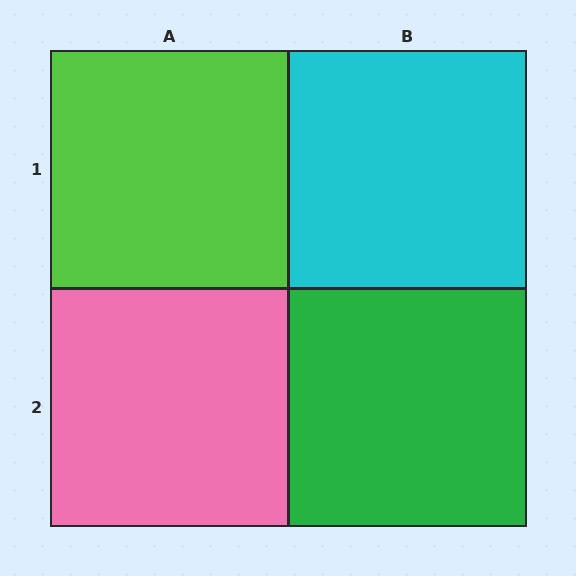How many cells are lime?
1 cell is lime.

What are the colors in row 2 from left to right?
Pink, green.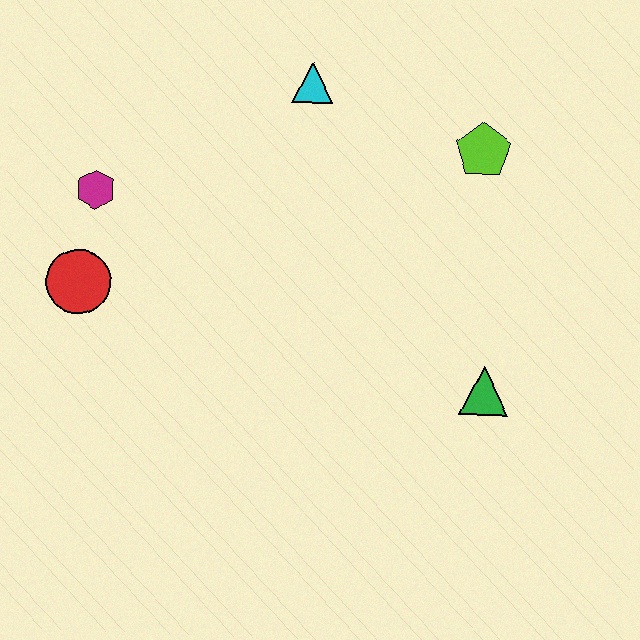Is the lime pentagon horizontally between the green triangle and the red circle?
Yes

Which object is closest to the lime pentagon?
The cyan triangle is closest to the lime pentagon.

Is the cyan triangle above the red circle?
Yes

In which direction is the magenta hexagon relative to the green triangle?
The magenta hexagon is to the left of the green triangle.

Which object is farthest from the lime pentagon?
The red circle is farthest from the lime pentagon.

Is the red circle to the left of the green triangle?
Yes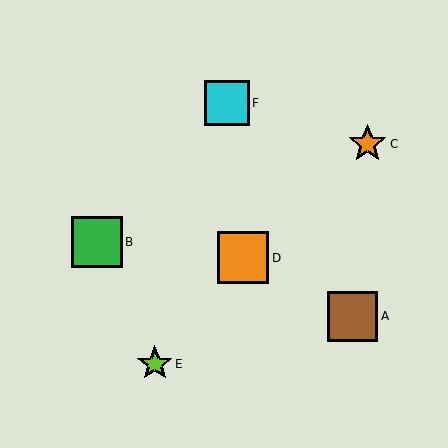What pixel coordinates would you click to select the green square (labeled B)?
Click at (97, 242) to select the green square B.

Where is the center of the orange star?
The center of the orange star is at (367, 144).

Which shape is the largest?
The orange square (labeled D) is the largest.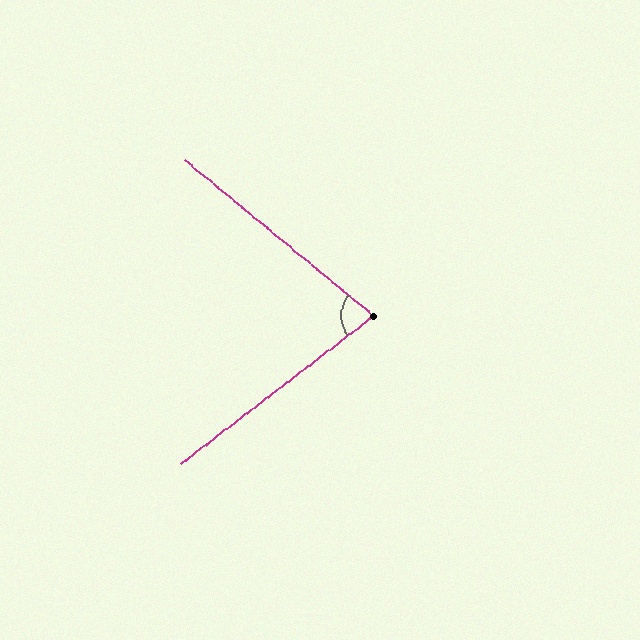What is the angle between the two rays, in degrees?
Approximately 77 degrees.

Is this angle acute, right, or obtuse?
It is acute.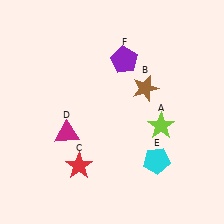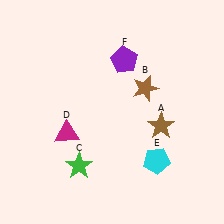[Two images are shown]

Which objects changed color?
A changed from lime to brown. C changed from red to green.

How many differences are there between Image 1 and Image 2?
There are 2 differences between the two images.